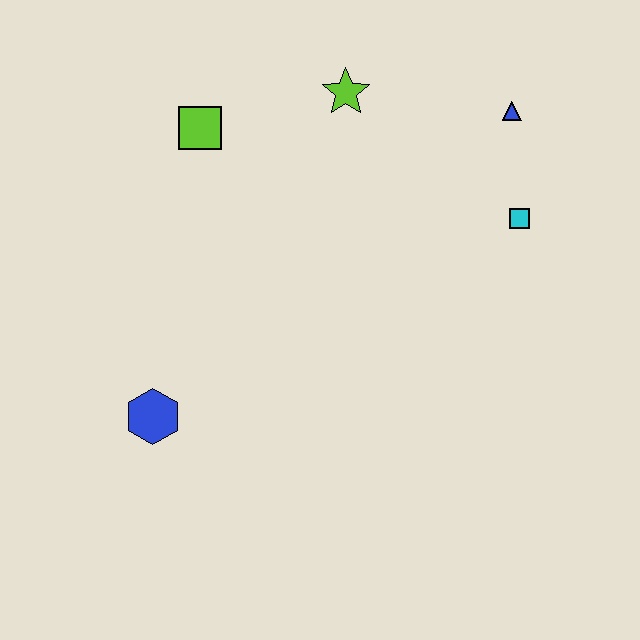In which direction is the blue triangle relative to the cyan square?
The blue triangle is above the cyan square.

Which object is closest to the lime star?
The lime square is closest to the lime star.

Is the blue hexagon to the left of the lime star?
Yes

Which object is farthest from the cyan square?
The blue hexagon is farthest from the cyan square.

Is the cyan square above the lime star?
No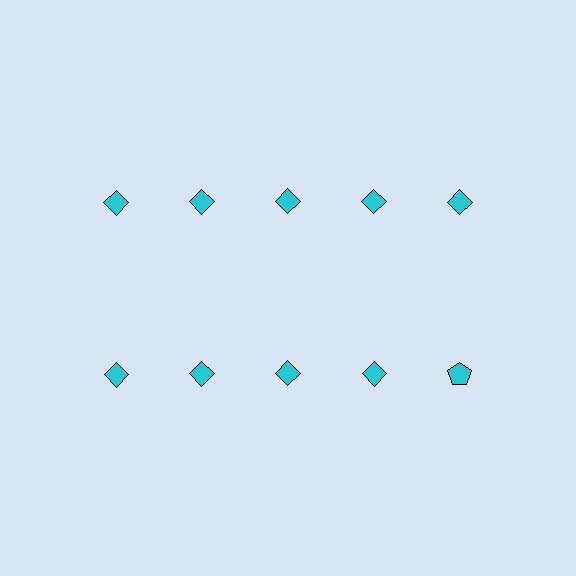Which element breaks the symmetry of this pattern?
The cyan pentagon in the second row, rightmost column breaks the symmetry. All other shapes are cyan diamonds.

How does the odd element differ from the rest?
It has a different shape: pentagon instead of diamond.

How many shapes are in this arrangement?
There are 10 shapes arranged in a grid pattern.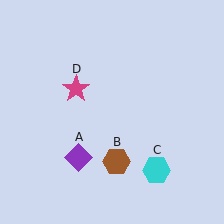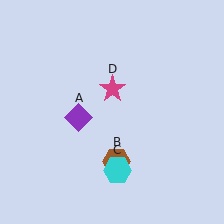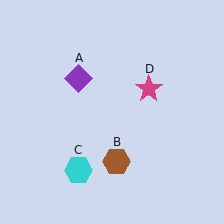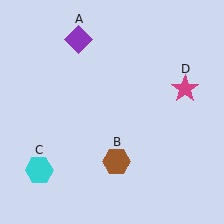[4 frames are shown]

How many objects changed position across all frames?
3 objects changed position: purple diamond (object A), cyan hexagon (object C), magenta star (object D).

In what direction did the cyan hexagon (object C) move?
The cyan hexagon (object C) moved left.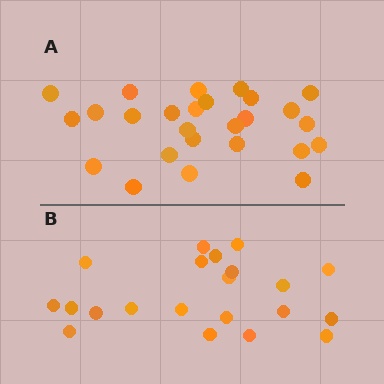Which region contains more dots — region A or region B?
Region A (the top region) has more dots.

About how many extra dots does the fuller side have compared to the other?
Region A has about 5 more dots than region B.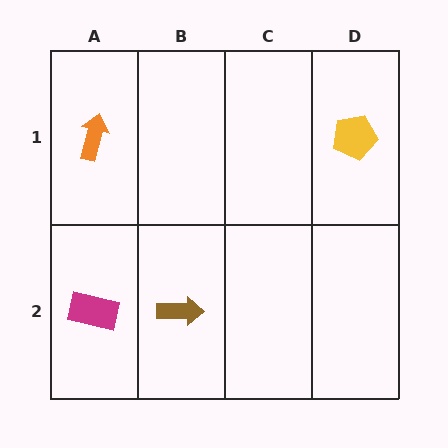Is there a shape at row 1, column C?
No, that cell is empty.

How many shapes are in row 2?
2 shapes.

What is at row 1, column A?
An orange arrow.